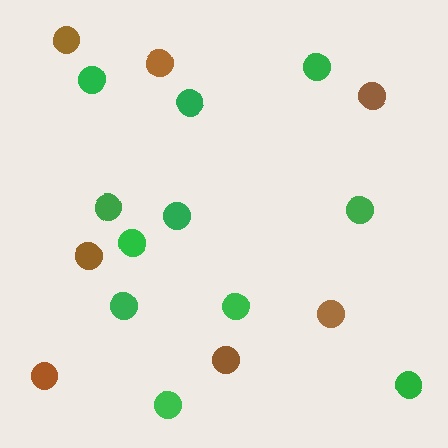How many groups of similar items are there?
There are 2 groups: one group of brown circles (7) and one group of green circles (11).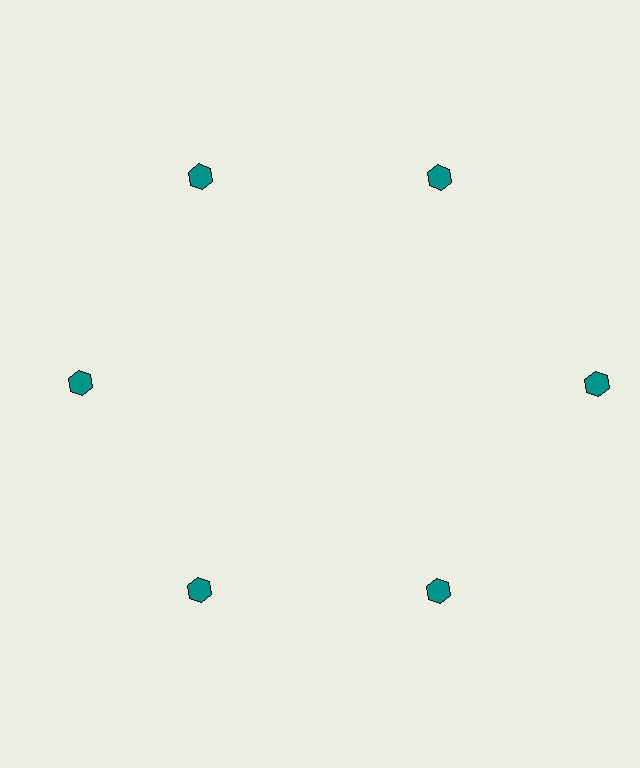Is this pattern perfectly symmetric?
No. The 6 teal hexagons are arranged in a ring, but one element near the 3 o'clock position is pushed outward from the center, breaking the 6-fold rotational symmetry.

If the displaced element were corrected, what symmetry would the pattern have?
It would have 6-fold rotational symmetry — the pattern would map onto itself every 60 degrees.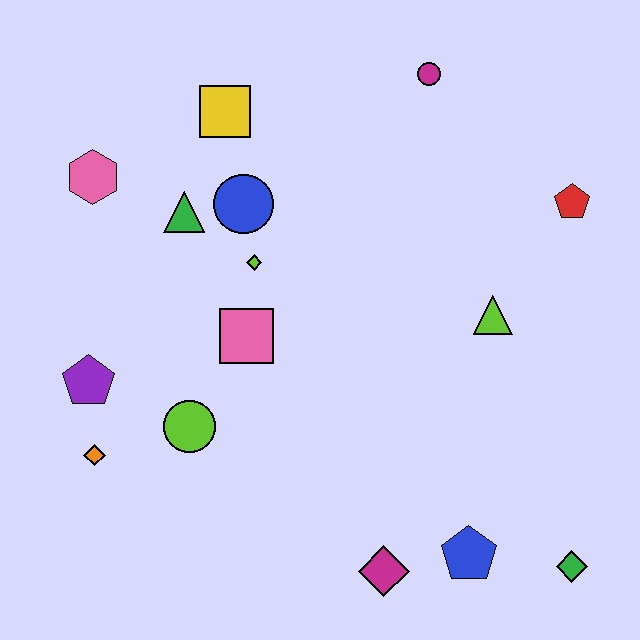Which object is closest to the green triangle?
The blue circle is closest to the green triangle.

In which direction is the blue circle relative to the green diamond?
The blue circle is above the green diamond.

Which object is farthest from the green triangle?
The green diamond is farthest from the green triangle.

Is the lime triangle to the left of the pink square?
No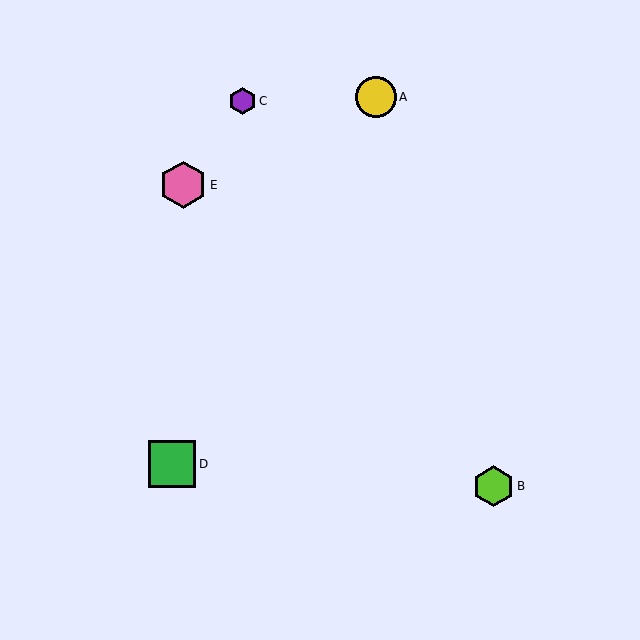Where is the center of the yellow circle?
The center of the yellow circle is at (376, 97).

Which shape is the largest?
The pink hexagon (labeled E) is the largest.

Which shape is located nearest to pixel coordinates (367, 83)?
The yellow circle (labeled A) at (376, 97) is nearest to that location.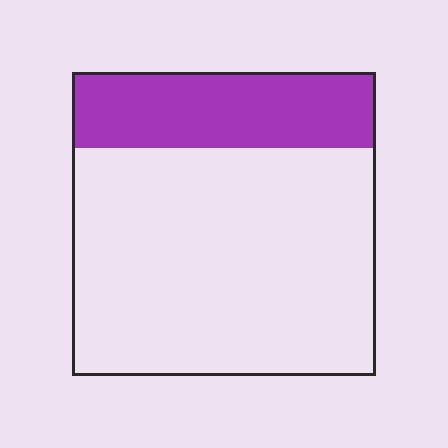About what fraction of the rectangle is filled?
About one quarter (1/4).